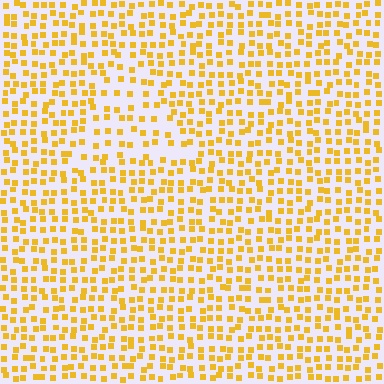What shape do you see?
I see a triangle.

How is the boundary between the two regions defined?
The boundary is defined by a change in element density (approximately 1.6x ratio). All elements are the same color, size, and shape.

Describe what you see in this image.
The image contains small yellow elements arranged at two different densities. A triangle-shaped region is visible where the elements are less densely packed than the surrounding area.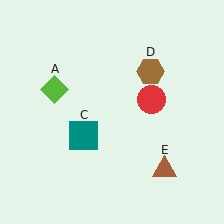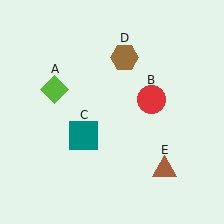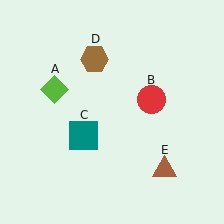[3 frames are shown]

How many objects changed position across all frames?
1 object changed position: brown hexagon (object D).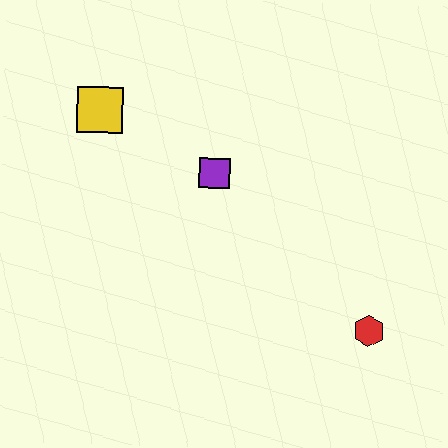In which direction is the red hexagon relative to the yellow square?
The red hexagon is to the right of the yellow square.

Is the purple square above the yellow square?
No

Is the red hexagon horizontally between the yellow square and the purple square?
No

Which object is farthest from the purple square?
The red hexagon is farthest from the purple square.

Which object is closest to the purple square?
The yellow square is closest to the purple square.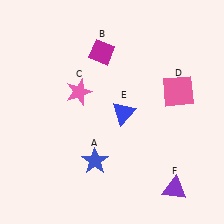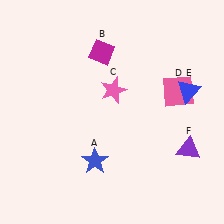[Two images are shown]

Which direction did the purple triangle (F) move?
The purple triangle (F) moved up.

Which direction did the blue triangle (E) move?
The blue triangle (E) moved right.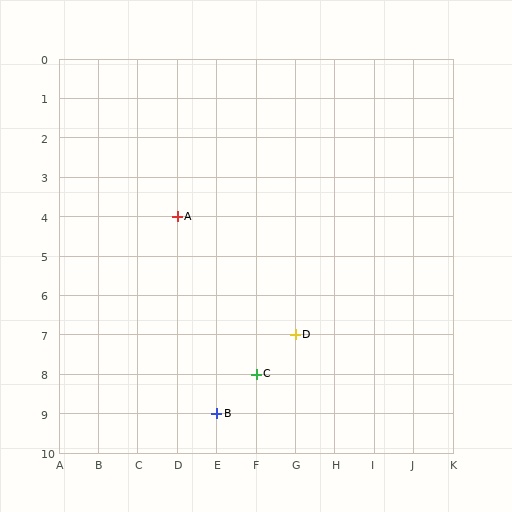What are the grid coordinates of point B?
Point B is at grid coordinates (E, 9).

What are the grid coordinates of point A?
Point A is at grid coordinates (D, 4).